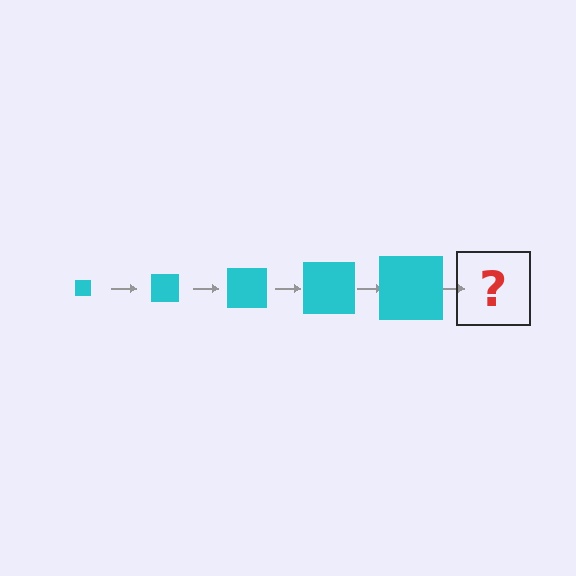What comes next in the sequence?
The next element should be a cyan square, larger than the previous one.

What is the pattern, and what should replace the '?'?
The pattern is that the square gets progressively larger each step. The '?' should be a cyan square, larger than the previous one.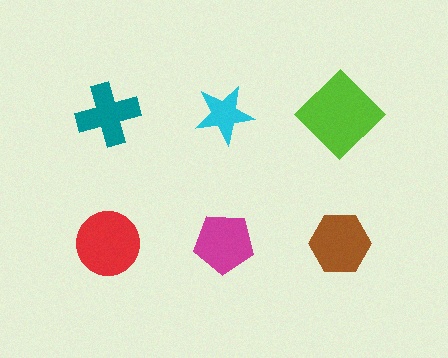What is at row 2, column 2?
A magenta pentagon.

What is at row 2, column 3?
A brown hexagon.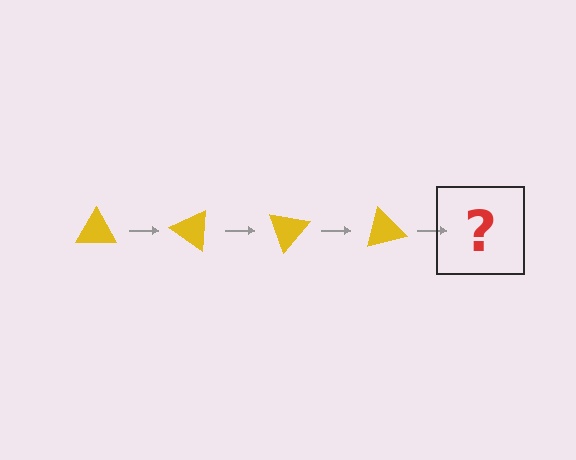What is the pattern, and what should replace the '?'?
The pattern is that the triangle rotates 35 degrees each step. The '?' should be a yellow triangle rotated 140 degrees.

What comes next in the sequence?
The next element should be a yellow triangle rotated 140 degrees.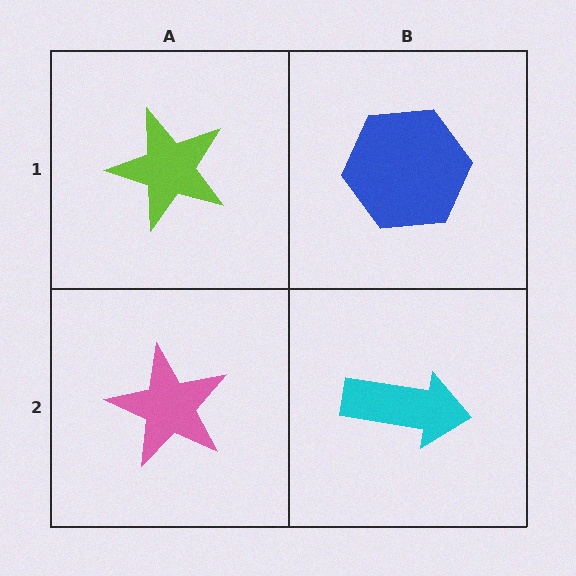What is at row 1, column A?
A lime star.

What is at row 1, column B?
A blue hexagon.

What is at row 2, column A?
A pink star.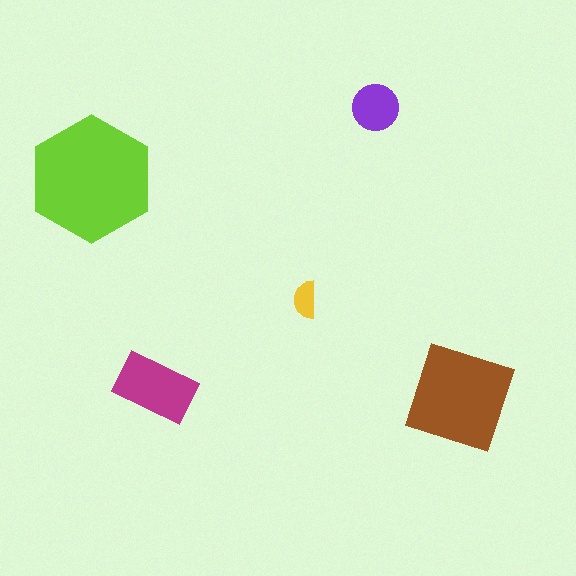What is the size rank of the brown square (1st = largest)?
2nd.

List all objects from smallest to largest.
The yellow semicircle, the purple circle, the magenta rectangle, the brown square, the lime hexagon.